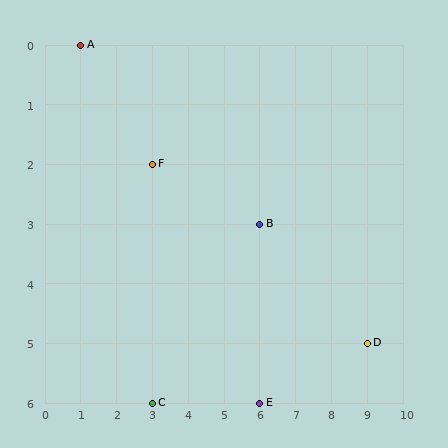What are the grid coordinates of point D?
Point D is at grid coordinates (9, 5).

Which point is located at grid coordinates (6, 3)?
Point B is at (6, 3).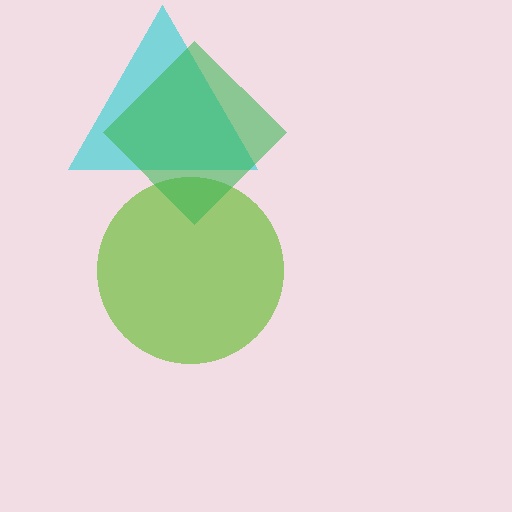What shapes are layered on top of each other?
The layered shapes are: a cyan triangle, a lime circle, a green diamond.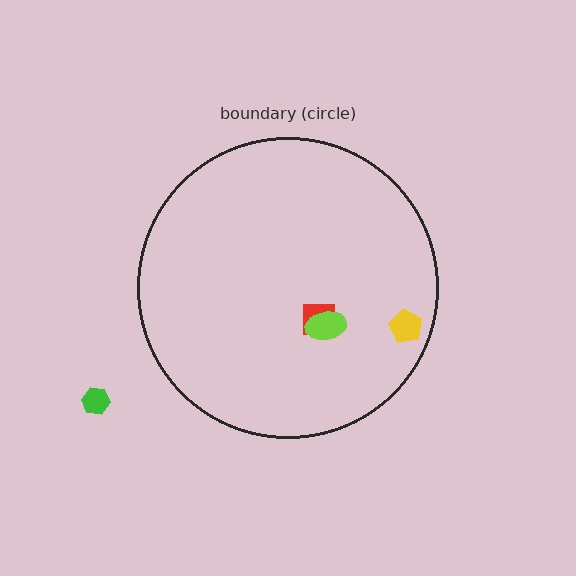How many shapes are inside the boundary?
3 inside, 1 outside.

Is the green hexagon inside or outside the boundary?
Outside.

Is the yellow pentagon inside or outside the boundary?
Inside.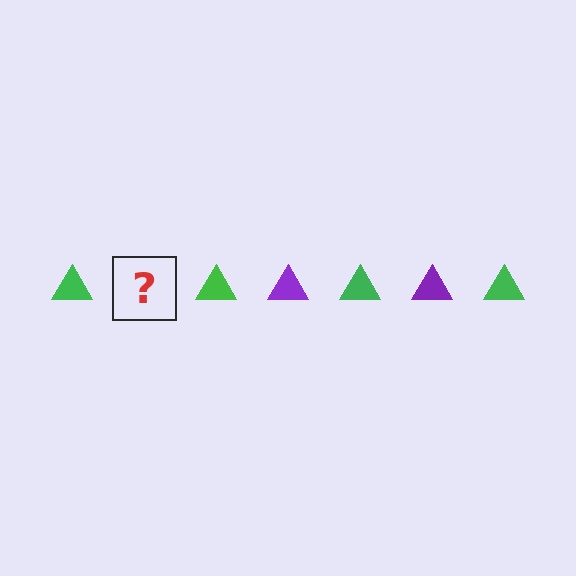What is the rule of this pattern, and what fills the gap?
The rule is that the pattern cycles through green, purple triangles. The gap should be filled with a purple triangle.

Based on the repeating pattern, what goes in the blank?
The blank should be a purple triangle.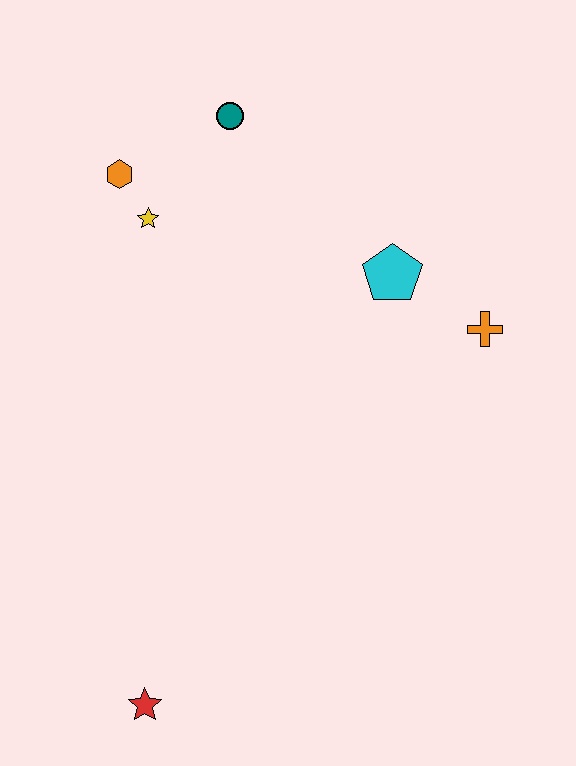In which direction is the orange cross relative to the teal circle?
The orange cross is to the right of the teal circle.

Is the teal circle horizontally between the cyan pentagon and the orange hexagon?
Yes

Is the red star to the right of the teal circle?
No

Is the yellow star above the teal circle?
No